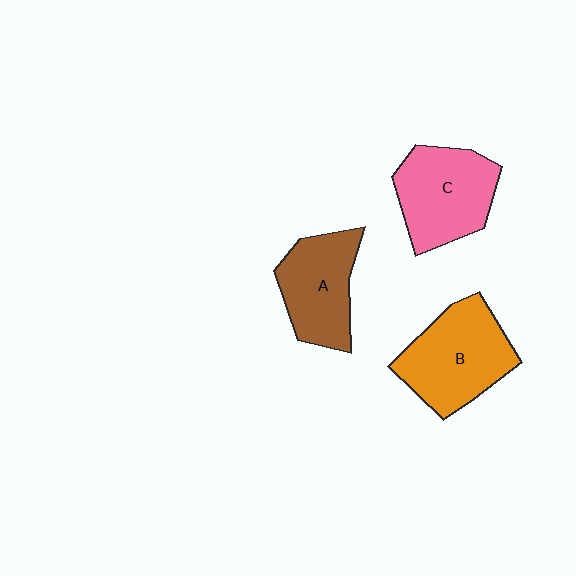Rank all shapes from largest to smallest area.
From largest to smallest: B (orange), C (pink), A (brown).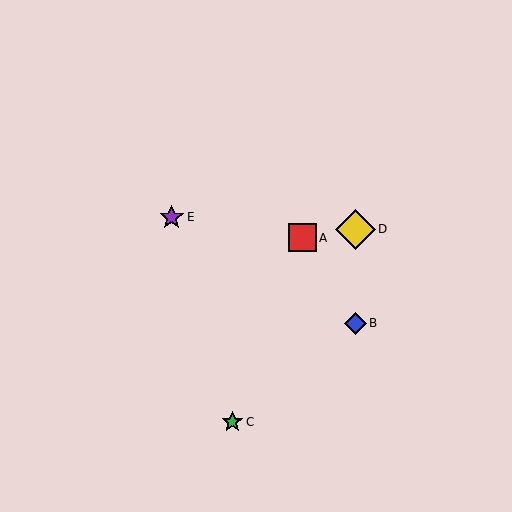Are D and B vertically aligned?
Yes, both are at x≈355.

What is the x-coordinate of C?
Object C is at x≈232.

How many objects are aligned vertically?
2 objects (B, D) are aligned vertically.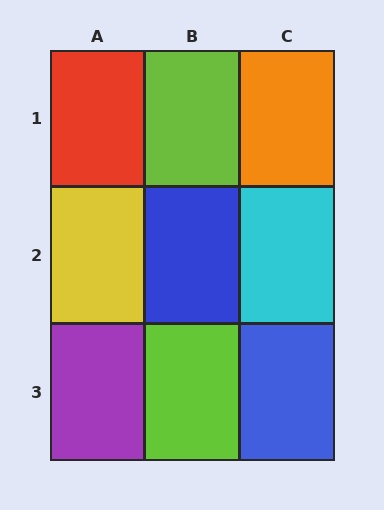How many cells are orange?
1 cell is orange.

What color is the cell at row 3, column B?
Lime.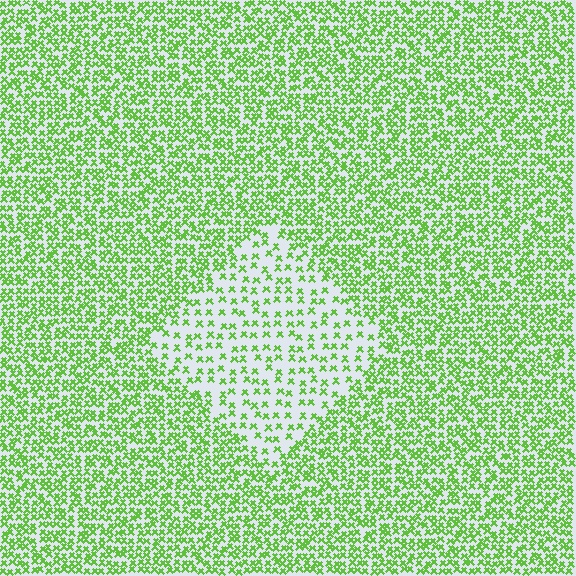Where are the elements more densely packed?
The elements are more densely packed outside the diamond boundary.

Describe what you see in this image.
The image contains small lime elements arranged at two different densities. A diamond-shaped region is visible where the elements are less densely packed than the surrounding area.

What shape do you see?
I see a diamond.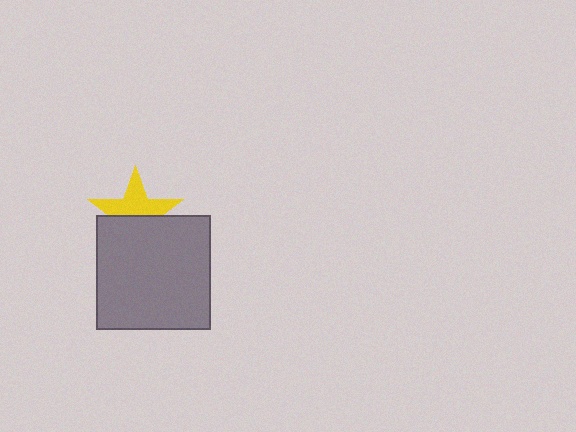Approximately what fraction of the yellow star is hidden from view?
Roughly 46% of the yellow star is hidden behind the gray square.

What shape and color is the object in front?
The object in front is a gray square.